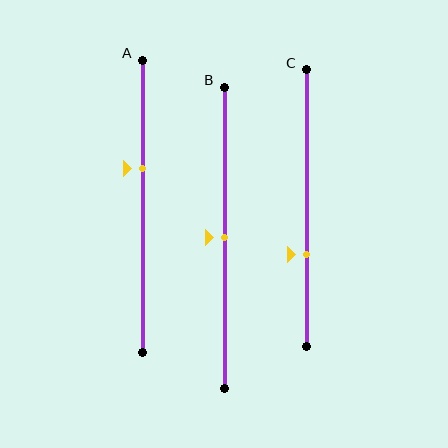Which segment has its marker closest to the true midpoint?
Segment B has its marker closest to the true midpoint.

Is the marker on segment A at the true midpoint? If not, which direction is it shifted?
No, the marker on segment A is shifted upward by about 13% of the segment length.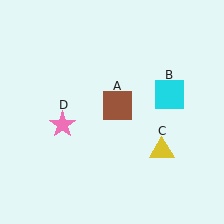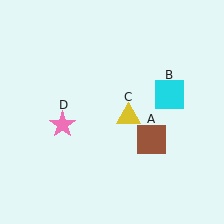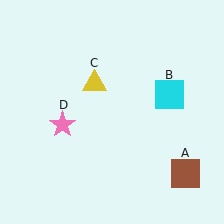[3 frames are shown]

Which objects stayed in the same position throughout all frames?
Cyan square (object B) and pink star (object D) remained stationary.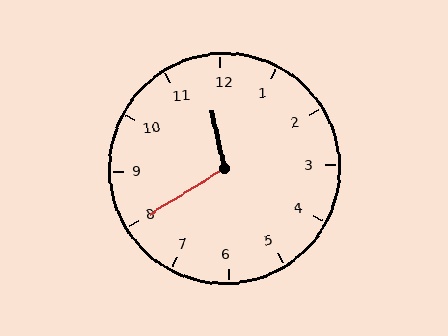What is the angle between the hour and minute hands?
Approximately 110 degrees.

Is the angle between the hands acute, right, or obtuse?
It is obtuse.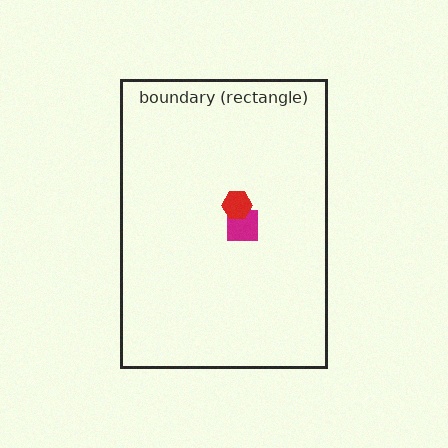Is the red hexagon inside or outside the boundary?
Inside.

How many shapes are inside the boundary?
2 inside, 0 outside.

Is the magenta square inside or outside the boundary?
Inside.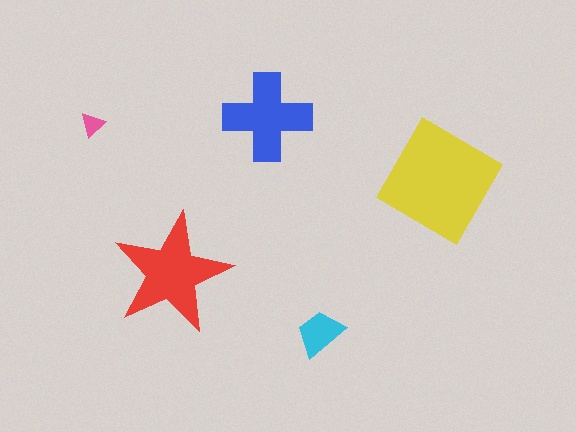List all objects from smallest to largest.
The pink triangle, the cyan trapezoid, the blue cross, the red star, the yellow diamond.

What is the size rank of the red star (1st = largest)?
2nd.